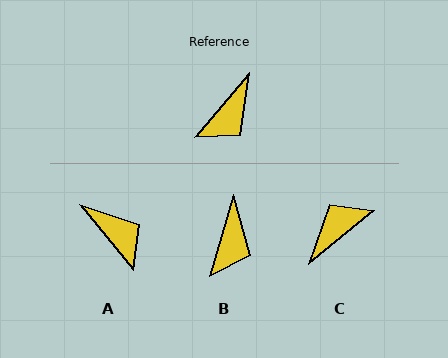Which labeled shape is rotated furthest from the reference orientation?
C, about 169 degrees away.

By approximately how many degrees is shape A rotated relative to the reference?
Approximately 79 degrees counter-clockwise.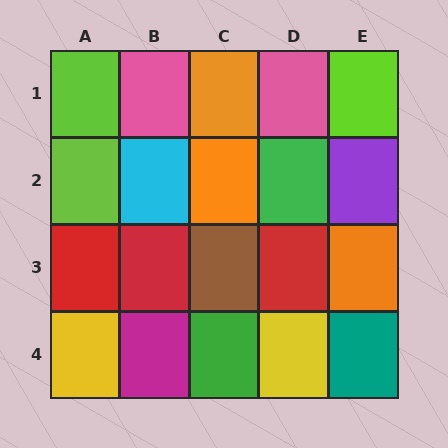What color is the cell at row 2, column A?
Lime.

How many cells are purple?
1 cell is purple.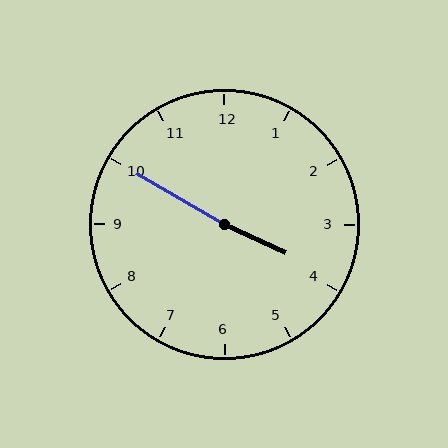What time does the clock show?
3:50.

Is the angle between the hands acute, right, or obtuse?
It is obtuse.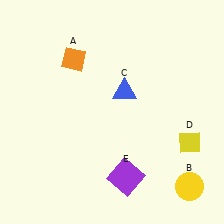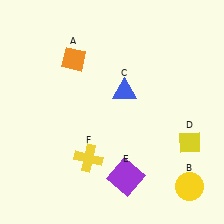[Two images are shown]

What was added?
A yellow cross (F) was added in Image 2.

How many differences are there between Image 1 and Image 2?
There is 1 difference between the two images.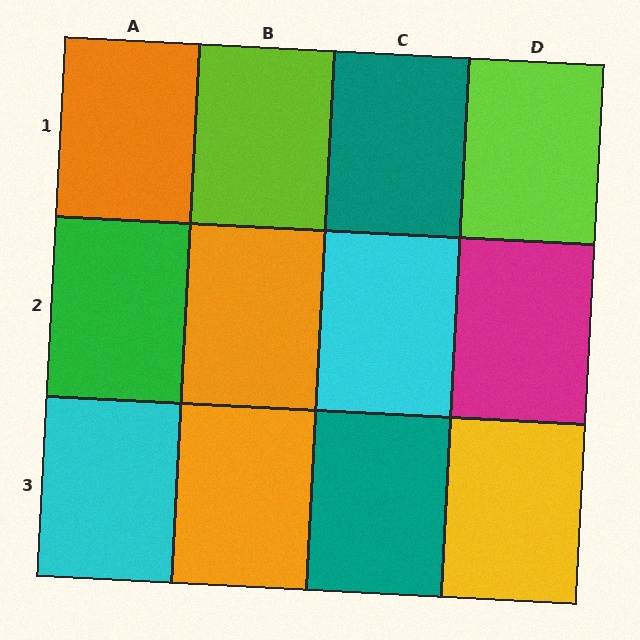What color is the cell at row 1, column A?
Orange.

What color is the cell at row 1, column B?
Lime.